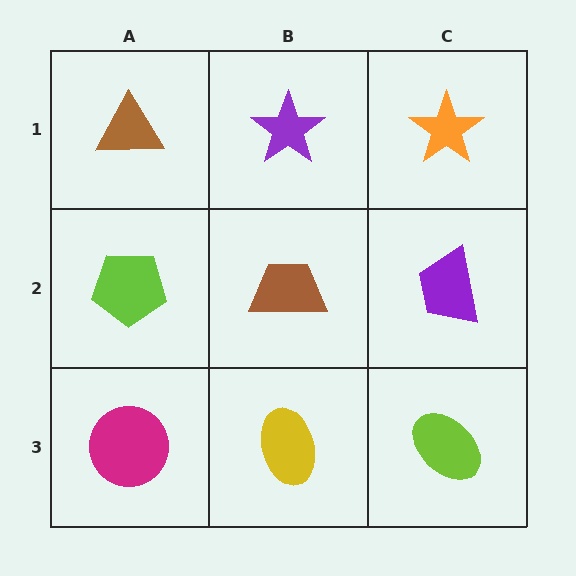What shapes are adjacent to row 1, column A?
A lime pentagon (row 2, column A), a purple star (row 1, column B).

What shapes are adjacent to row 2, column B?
A purple star (row 1, column B), a yellow ellipse (row 3, column B), a lime pentagon (row 2, column A), a purple trapezoid (row 2, column C).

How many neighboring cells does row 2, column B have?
4.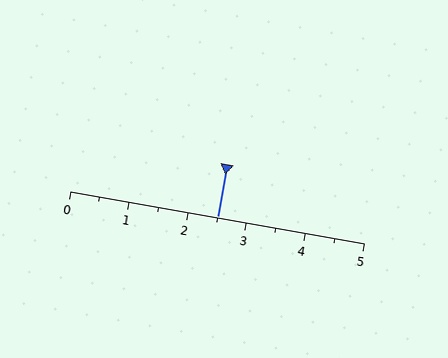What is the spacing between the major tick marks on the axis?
The major ticks are spaced 1 apart.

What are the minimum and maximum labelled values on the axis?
The axis runs from 0 to 5.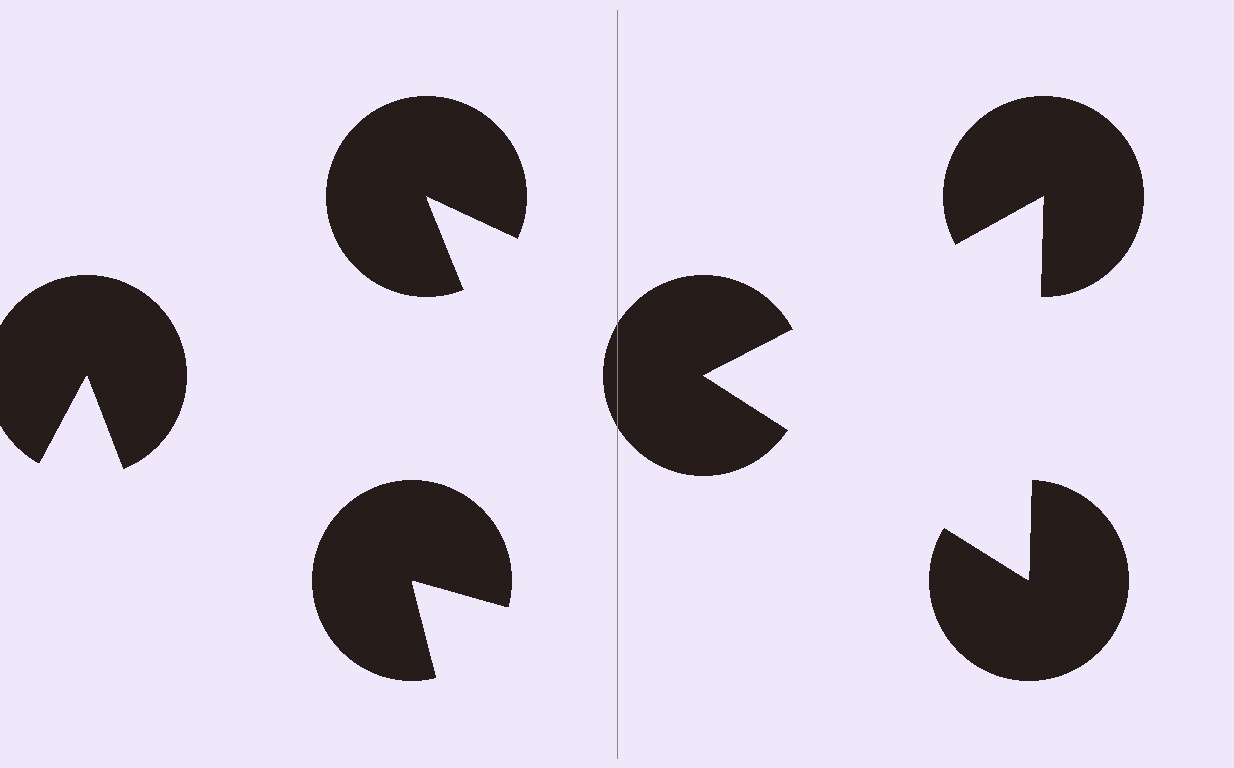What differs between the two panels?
The pac-man discs are positioned identically on both sides; only the wedge orientations differ. On the right they align to a triangle; on the left they are misaligned.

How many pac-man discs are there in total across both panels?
6 — 3 on each side.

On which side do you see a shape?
An illusory triangle appears on the right side. On the left side the wedge cuts are rotated, so no coherent shape forms.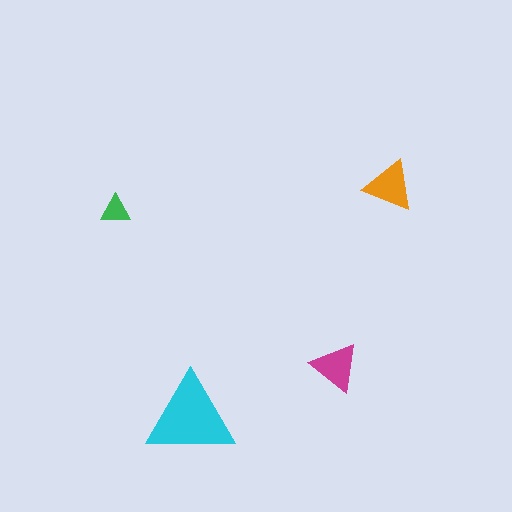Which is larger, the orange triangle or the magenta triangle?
The orange one.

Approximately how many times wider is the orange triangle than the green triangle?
About 1.5 times wider.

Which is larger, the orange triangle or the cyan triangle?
The cyan one.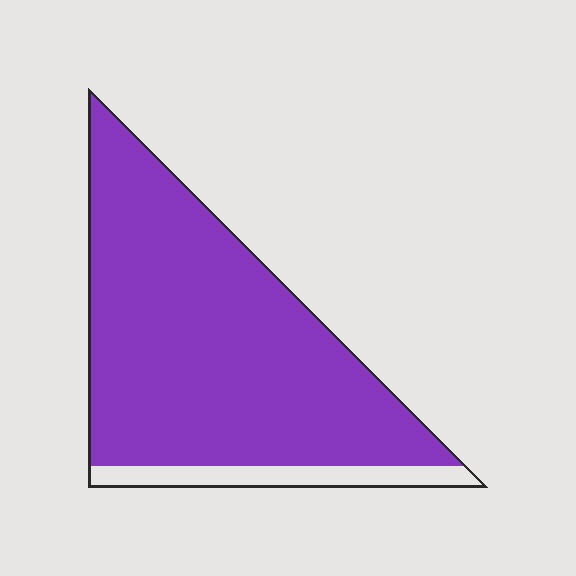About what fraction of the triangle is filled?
About nine tenths (9/10).